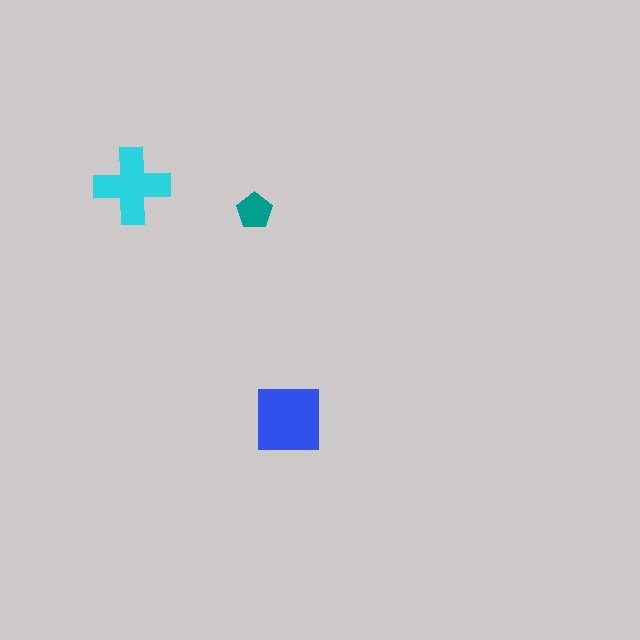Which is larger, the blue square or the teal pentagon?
The blue square.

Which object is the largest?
The blue square.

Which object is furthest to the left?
The cyan cross is leftmost.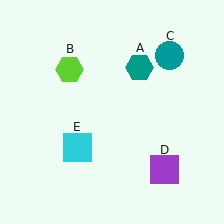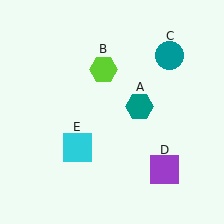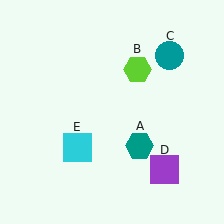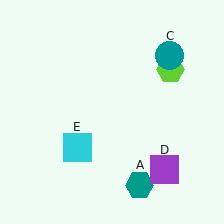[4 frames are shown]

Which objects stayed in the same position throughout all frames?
Teal circle (object C) and purple square (object D) and cyan square (object E) remained stationary.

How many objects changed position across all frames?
2 objects changed position: teal hexagon (object A), lime hexagon (object B).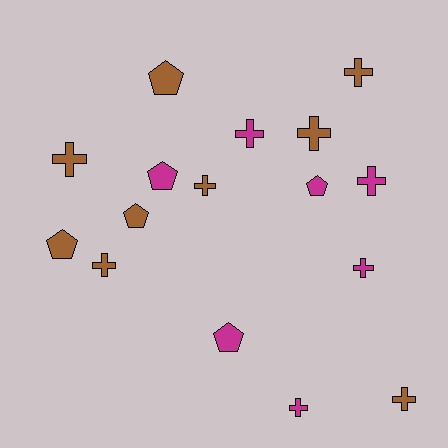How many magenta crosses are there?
There are 4 magenta crosses.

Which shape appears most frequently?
Cross, with 10 objects.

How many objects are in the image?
There are 16 objects.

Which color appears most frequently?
Brown, with 9 objects.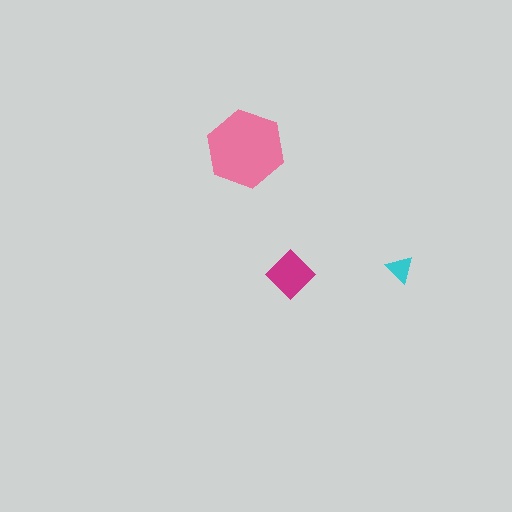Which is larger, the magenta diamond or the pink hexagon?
The pink hexagon.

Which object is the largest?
The pink hexagon.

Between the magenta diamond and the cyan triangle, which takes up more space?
The magenta diamond.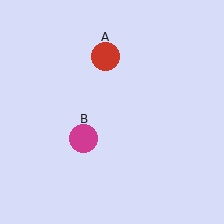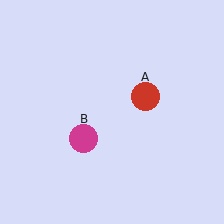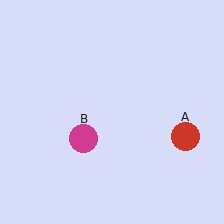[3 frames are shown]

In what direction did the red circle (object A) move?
The red circle (object A) moved down and to the right.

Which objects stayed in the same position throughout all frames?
Magenta circle (object B) remained stationary.